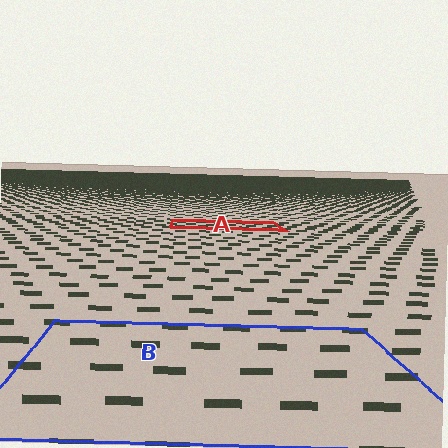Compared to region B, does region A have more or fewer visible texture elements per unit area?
Region A has more texture elements per unit area — they are packed more densely because it is farther away.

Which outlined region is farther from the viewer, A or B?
Region A is farther from the viewer — the texture elements inside it appear smaller and more densely packed.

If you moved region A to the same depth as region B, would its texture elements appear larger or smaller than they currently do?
They would appear larger. At a closer depth, the same texture elements are projected at a bigger on-screen size.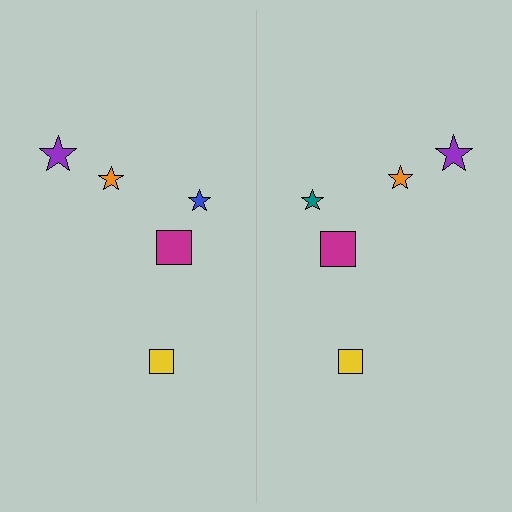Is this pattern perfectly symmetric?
No, the pattern is not perfectly symmetric. The teal star on the right side breaks the symmetry — its mirror counterpart is blue.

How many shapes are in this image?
There are 10 shapes in this image.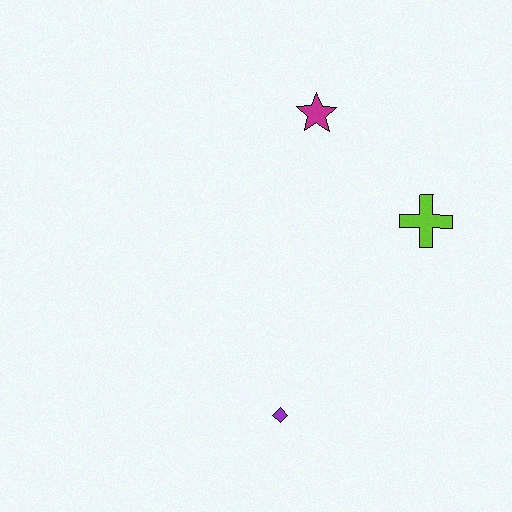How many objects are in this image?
There are 3 objects.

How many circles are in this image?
There are no circles.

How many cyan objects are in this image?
There are no cyan objects.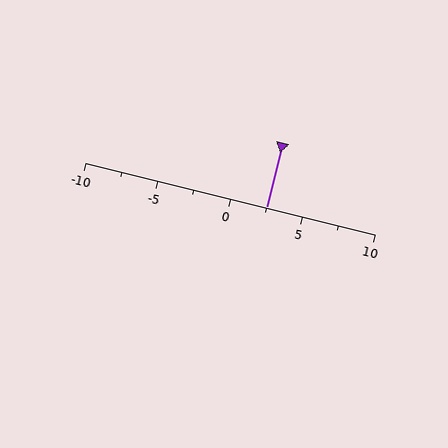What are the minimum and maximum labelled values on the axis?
The axis runs from -10 to 10.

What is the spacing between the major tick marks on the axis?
The major ticks are spaced 5 apart.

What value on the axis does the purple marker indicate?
The marker indicates approximately 2.5.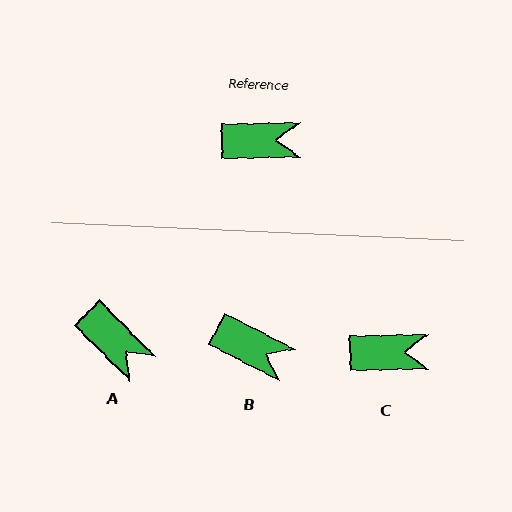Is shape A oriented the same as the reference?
No, it is off by about 46 degrees.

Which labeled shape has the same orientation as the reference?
C.